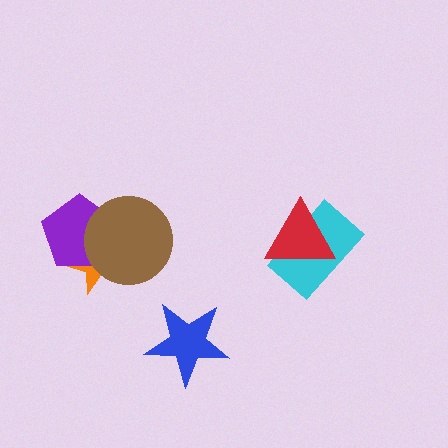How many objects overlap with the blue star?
0 objects overlap with the blue star.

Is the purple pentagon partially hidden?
Yes, it is partially covered by another shape.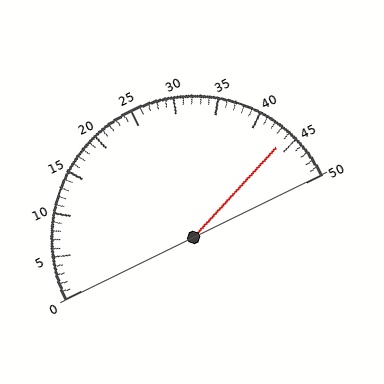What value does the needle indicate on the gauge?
The needle indicates approximately 44.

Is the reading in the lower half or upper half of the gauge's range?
The reading is in the upper half of the range (0 to 50).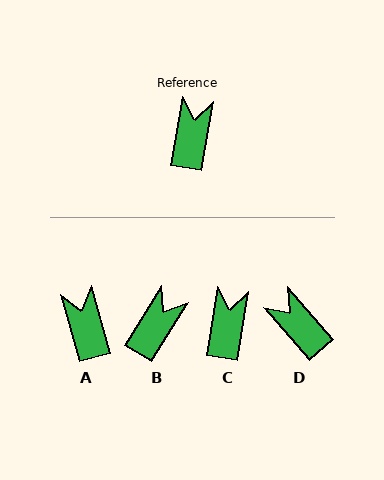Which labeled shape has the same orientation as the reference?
C.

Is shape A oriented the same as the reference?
No, it is off by about 25 degrees.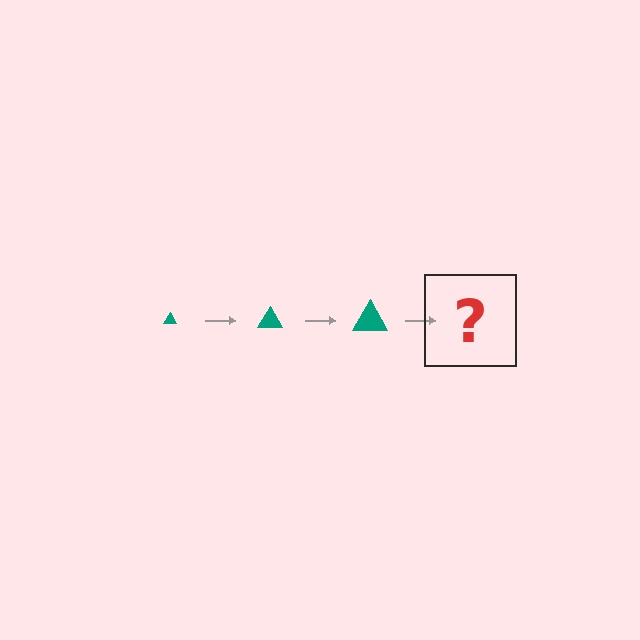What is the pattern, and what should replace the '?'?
The pattern is that the triangle gets progressively larger each step. The '?' should be a teal triangle, larger than the previous one.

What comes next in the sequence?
The next element should be a teal triangle, larger than the previous one.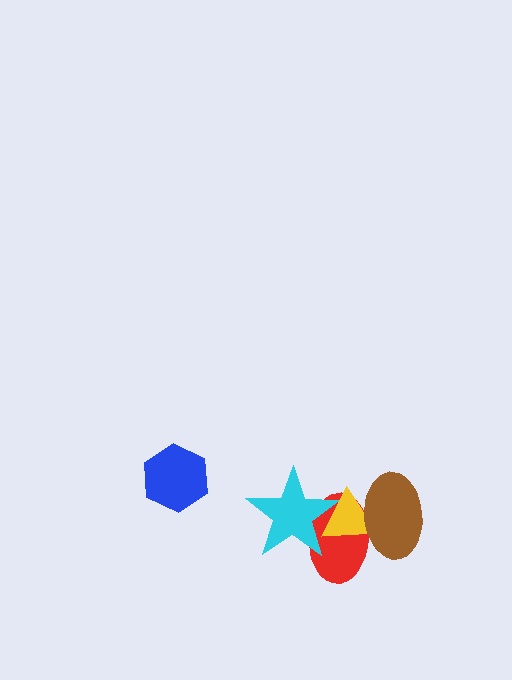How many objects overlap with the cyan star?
2 objects overlap with the cyan star.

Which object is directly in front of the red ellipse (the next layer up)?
The cyan star is directly in front of the red ellipse.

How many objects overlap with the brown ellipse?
2 objects overlap with the brown ellipse.